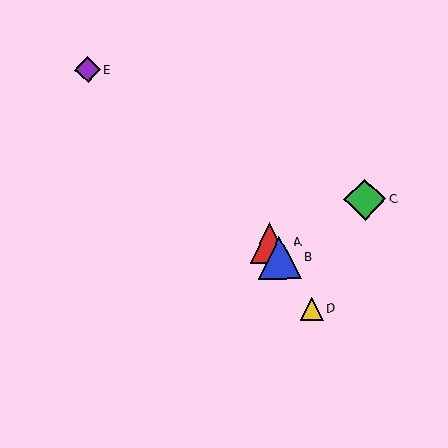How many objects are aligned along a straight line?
3 objects (A, B, D) are aligned along a straight line.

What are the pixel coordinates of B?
Object B is at (280, 258).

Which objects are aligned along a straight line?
Objects A, B, D are aligned along a straight line.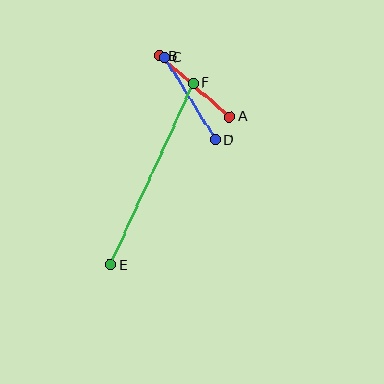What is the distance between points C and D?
The distance is approximately 96 pixels.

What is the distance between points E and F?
The distance is approximately 200 pixels.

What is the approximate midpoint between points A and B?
The midpoint is at approximately (195, 86) pixels.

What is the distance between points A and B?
The distance is approximately 93 pixels.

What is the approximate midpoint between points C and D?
The midpoint is at approximately (190, 99) pixels.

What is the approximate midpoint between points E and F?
The midpoint is at approximately (152, 174) pixels.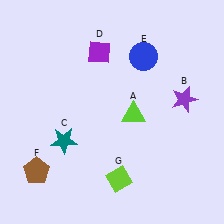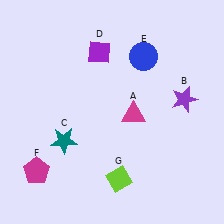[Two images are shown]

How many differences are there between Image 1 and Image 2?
There are 2 differences between the two images.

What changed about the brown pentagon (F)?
In Image 1, F is brown. In Image 2, it changed to magenta.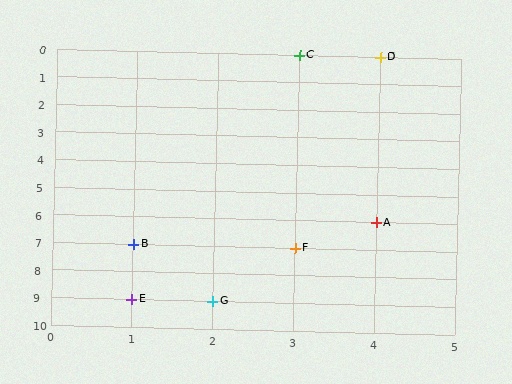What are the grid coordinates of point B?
Point B is at grid coordinates (1, 7).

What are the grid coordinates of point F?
Point F is at grid coordinates (3, 7).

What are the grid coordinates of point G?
Point G is at grid coordinates (2, 9).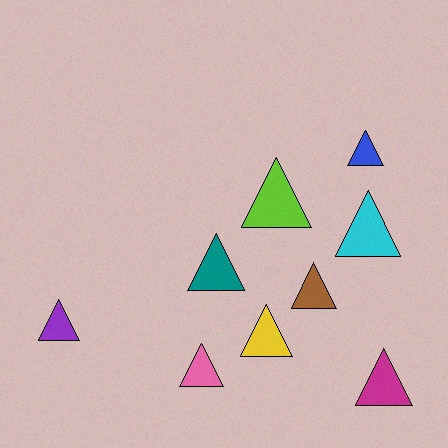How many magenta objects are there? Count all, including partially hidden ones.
There is 1 magenta object.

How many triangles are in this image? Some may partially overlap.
There are 9 triangles.